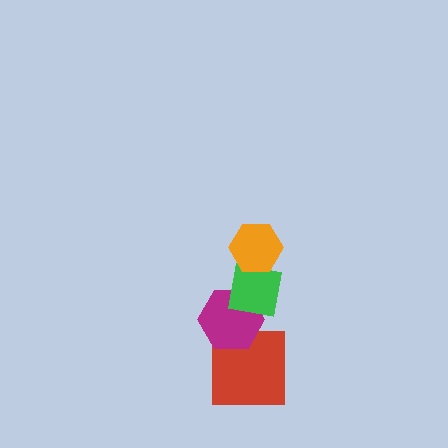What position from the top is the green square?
The green square is 2nd from the top.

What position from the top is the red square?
The red square is 4th from the top.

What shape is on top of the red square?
The magenta hexagon is on top of the red square.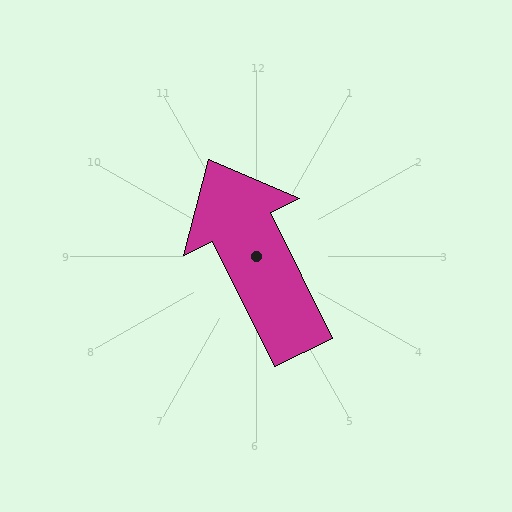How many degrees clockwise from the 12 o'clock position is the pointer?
Approximately 334 degrees.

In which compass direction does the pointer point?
Northwest.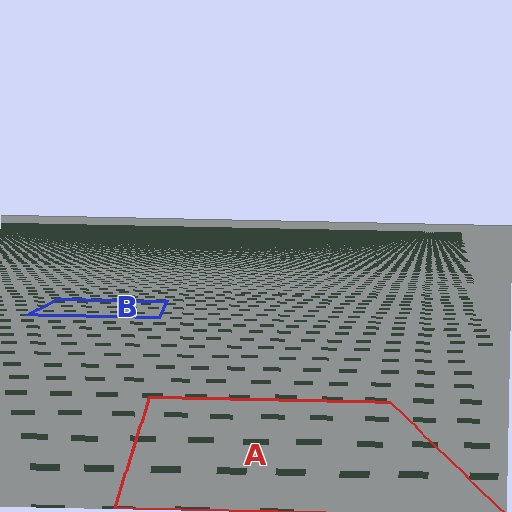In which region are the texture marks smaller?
The texture marks are smaller in region B, because it is farther away.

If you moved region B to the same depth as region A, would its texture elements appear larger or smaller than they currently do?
They would appear larger. At a closer depth, the same texture elements are projected at a bigger on-screen size.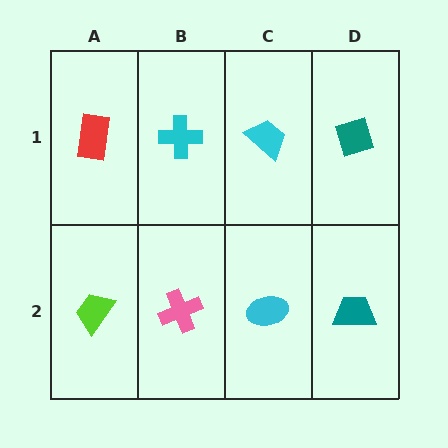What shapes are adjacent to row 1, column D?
A teal trapezoid (row 2, column D), a cyan trapezoid (row 1, column C).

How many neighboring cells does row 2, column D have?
2.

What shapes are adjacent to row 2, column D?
A teal diamond (row 1, column D), a cyan ellipse (row 2, column C).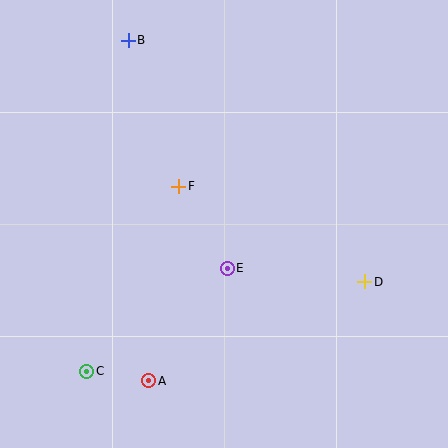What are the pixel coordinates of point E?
Point E is at (227, 268).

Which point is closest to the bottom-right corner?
Point D is closest to the bottom-right corner.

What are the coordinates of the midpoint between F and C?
The midpoint between F and C is at (133, 279).